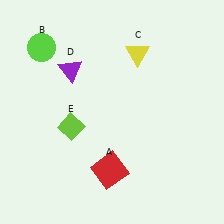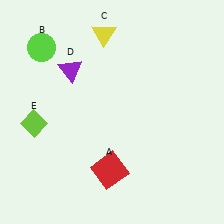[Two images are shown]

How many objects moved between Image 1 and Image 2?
2 objects moved between the two images.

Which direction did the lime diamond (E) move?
The lime diamond (E) moved left.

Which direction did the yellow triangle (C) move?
The yellow triangle (C) moved left.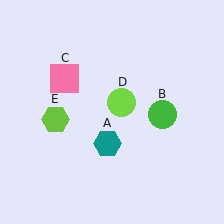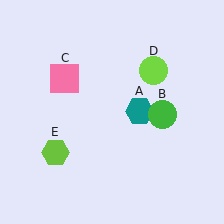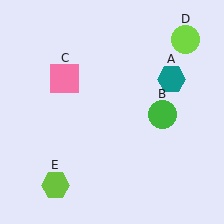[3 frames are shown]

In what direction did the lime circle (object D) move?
The lime circle (object D) moved up and to the right.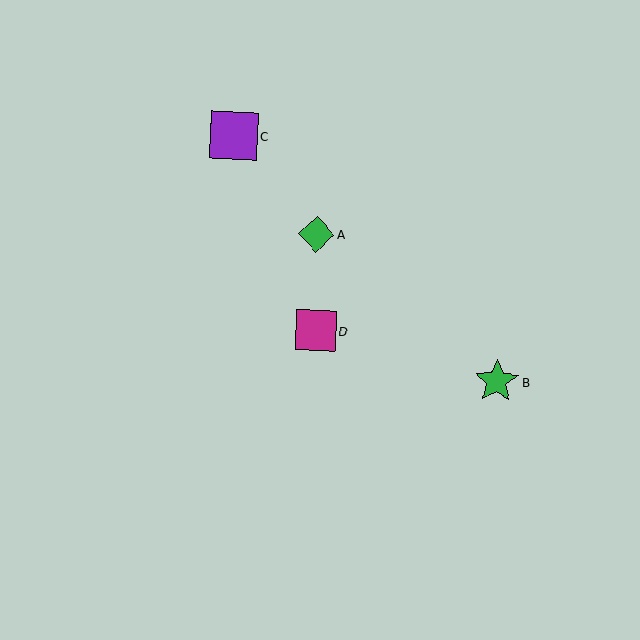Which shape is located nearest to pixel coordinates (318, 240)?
The green diamond (labeled A) at (316, 234) is nearest to that location.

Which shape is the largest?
The purple square (labeled C) is the largest.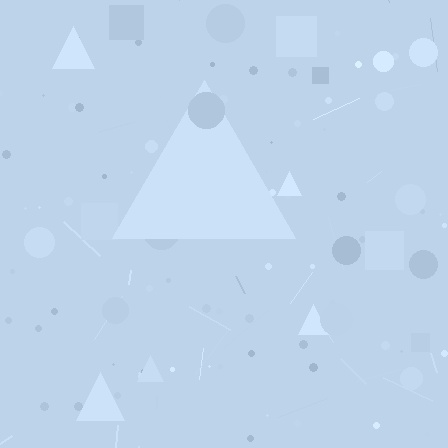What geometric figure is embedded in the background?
A triangle is embedded in the background.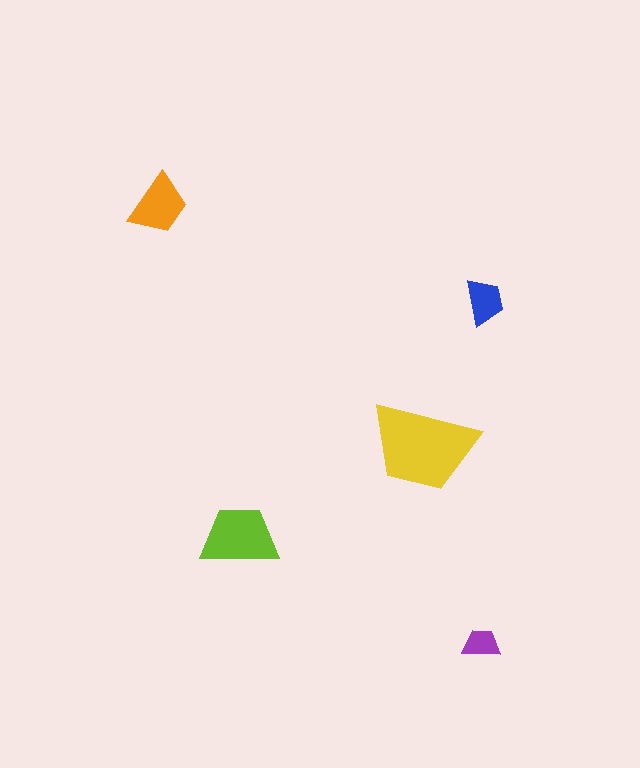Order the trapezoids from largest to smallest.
the yellow one, the lime one, the orange one, the blue one, the purple one.